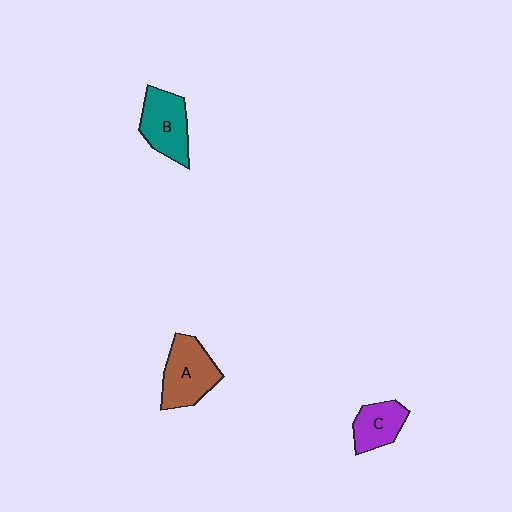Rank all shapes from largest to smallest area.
From largest to smallest: A (brown), B (teal), C (purple).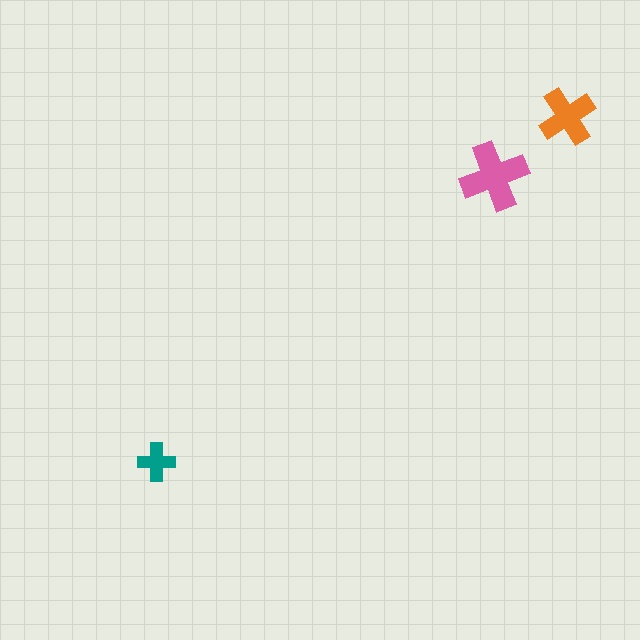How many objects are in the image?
There are 3 objects in the image.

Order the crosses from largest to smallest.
the pink one, the orange one, the teal one.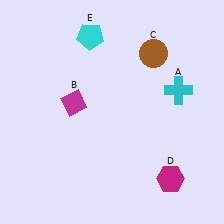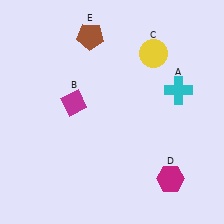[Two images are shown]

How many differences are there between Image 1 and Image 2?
There are 2 differences between the two images.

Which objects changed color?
C changed from brown to yellow. E changed from cyan to brown.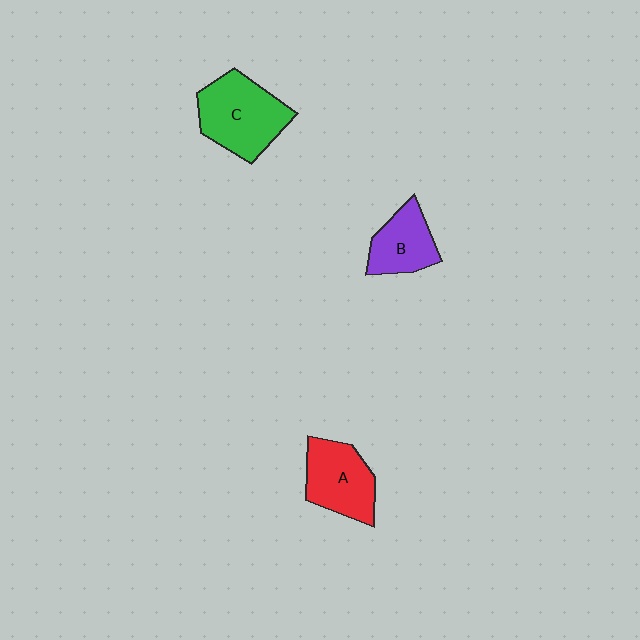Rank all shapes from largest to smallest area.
From largest to smallest: C (green), A (red), B (purple).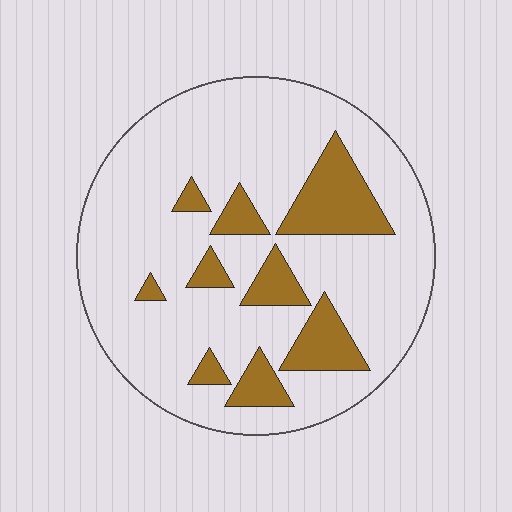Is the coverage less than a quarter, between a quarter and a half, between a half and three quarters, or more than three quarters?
Less than a quarter.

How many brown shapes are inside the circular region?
9.